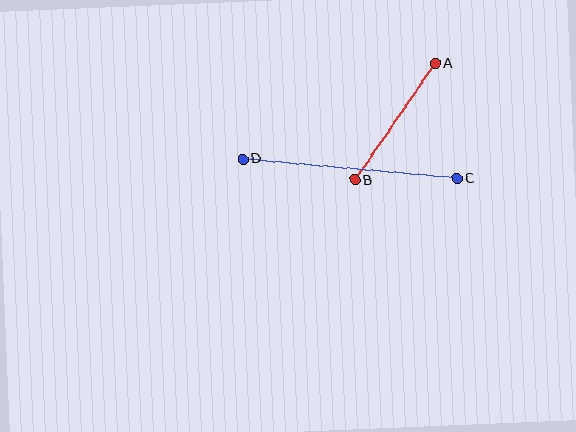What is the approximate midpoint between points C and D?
The midpoint is at approximately (350, 169) pixels.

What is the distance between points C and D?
The distance is approximately 215 pixels.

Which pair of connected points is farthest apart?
Points C and D are farthest apart.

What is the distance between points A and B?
The distance is approximately 142 pixels.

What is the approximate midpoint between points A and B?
The midpoint is at approximately (395, 122) pixels.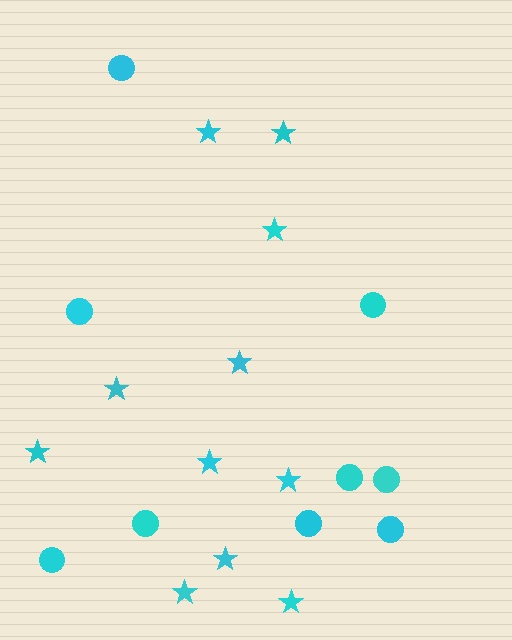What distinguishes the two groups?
There are 2 groups: one group of circles (9) and one group of stars (11).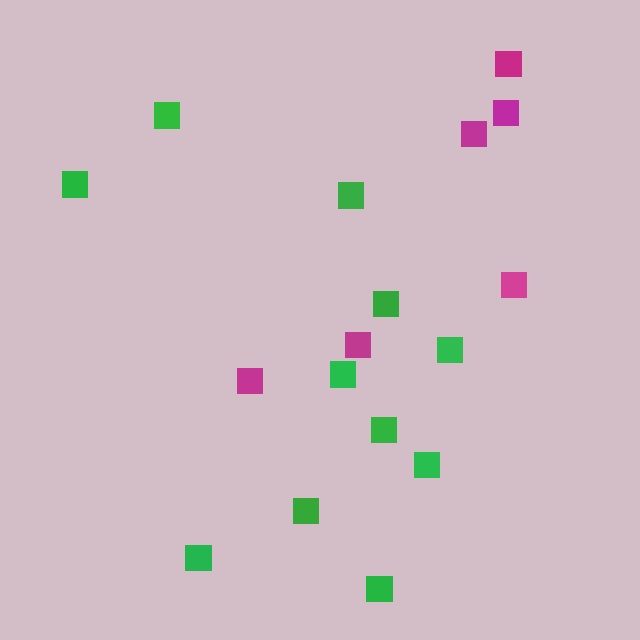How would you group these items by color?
There are 2 groups: one group of magenta squares (6) and one group of green squares (11).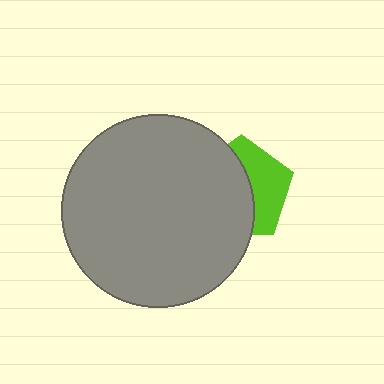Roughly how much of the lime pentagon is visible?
A small part of it is visible (roughly 42%).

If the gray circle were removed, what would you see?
You would see the complete lime pentagon.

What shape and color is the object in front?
The object in front is a gray circle.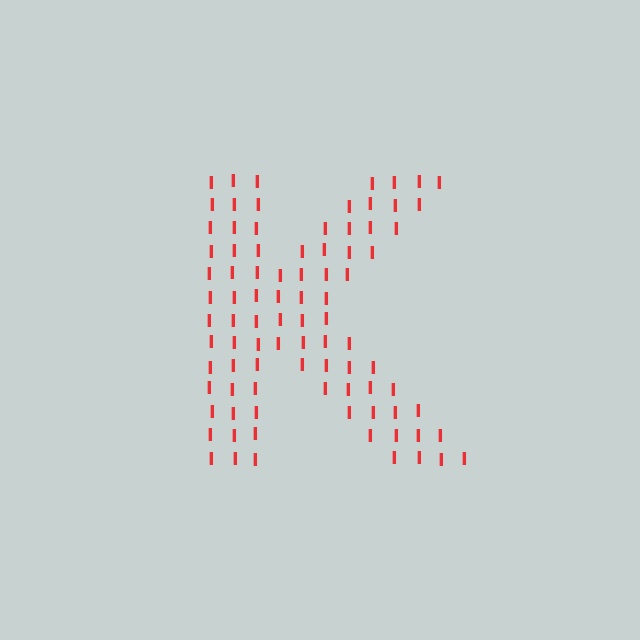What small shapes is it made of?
It is made of small letter I's.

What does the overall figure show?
The overall figure shows the letter K.